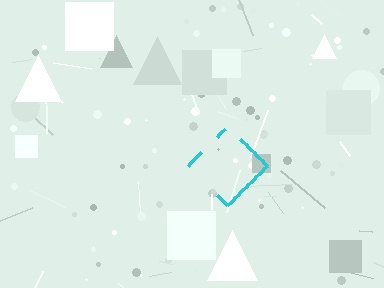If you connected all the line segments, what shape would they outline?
They would outline a diamond.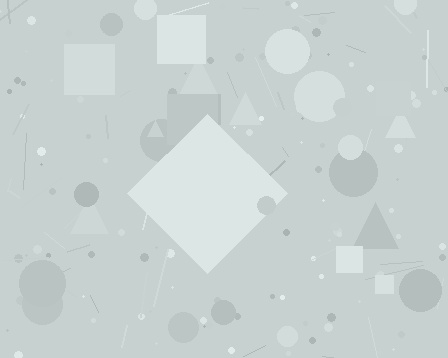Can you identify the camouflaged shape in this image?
The camouflaged shape is a diamond.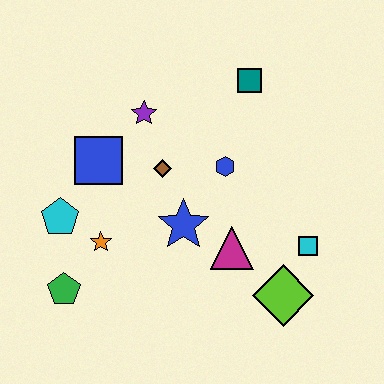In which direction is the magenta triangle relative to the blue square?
The magenta triangle is to the right of the blue square.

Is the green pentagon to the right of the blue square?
No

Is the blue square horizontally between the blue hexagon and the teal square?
No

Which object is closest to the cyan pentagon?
The orange star is closest to the cyan pentagon.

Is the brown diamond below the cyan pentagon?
No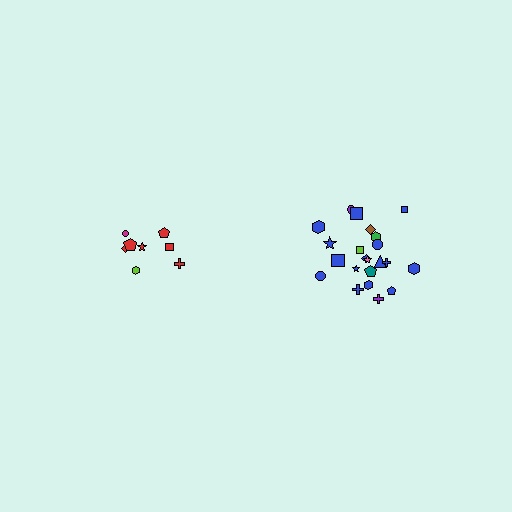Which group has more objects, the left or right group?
The right group.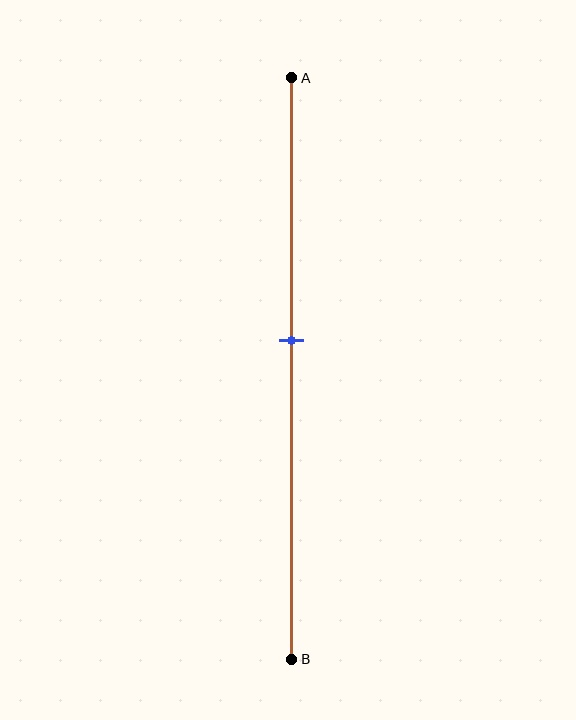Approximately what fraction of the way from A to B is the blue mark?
The blue mark is approximately 45% of the way from A to B.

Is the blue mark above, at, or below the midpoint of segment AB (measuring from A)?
The blue mark is above the midpoint of segment AB.